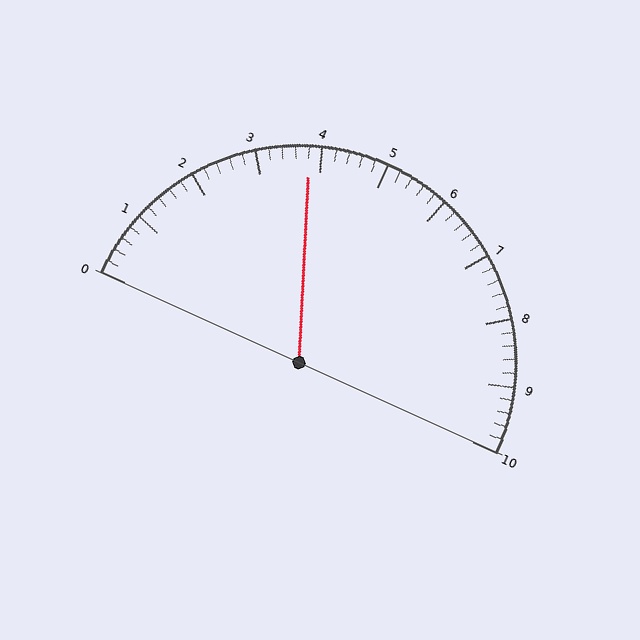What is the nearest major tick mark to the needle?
The nearest major tick mark is 4.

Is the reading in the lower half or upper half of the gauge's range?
The reading is in the lower half of the range (0 to 10).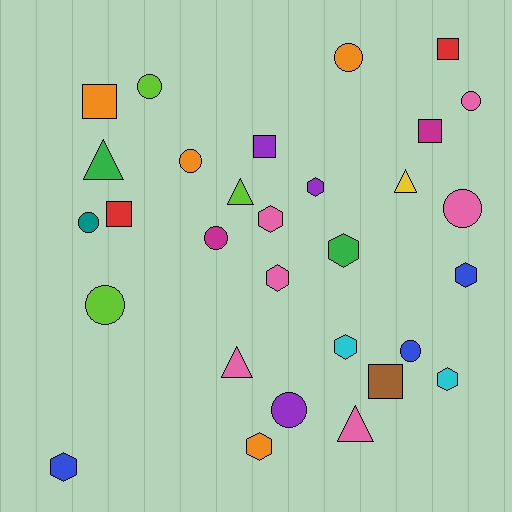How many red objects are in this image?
There are 2 red objects.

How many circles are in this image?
There are 10 circles.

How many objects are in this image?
There are 30 objects.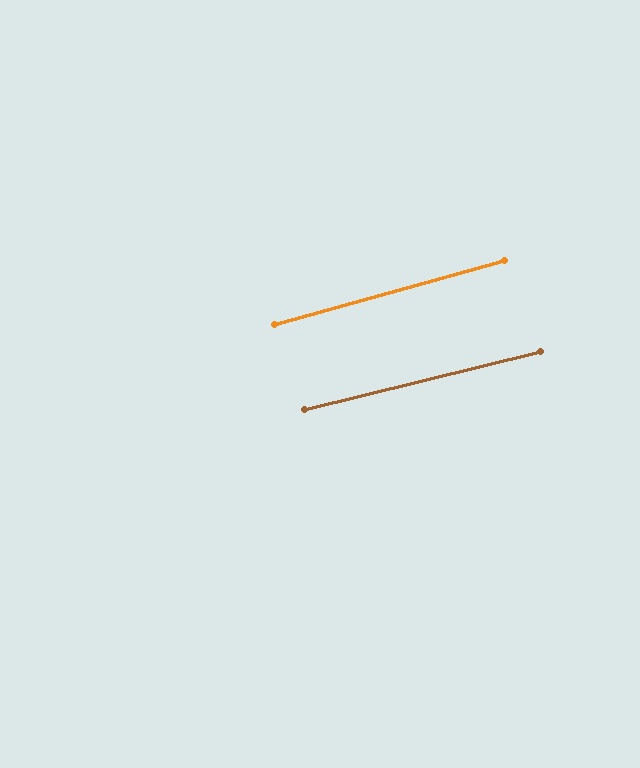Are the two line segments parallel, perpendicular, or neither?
Parallel — their directions differ by only 1.8°.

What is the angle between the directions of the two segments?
Approximately 2 degrees.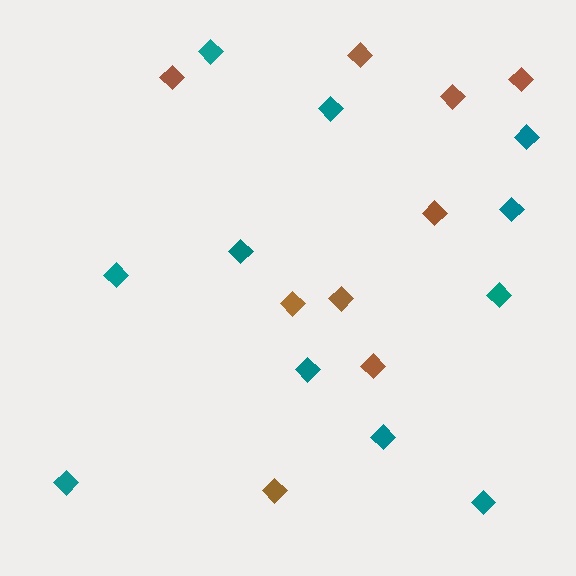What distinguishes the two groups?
There are 2 groups: one group of brown diamonds (9) and one group of teal diamonds (11).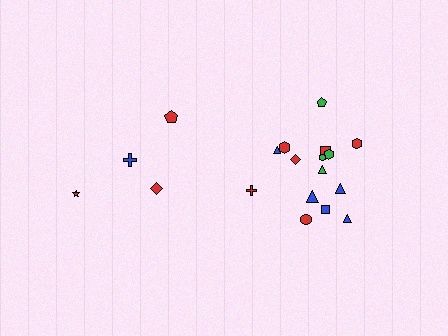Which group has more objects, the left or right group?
The right group.